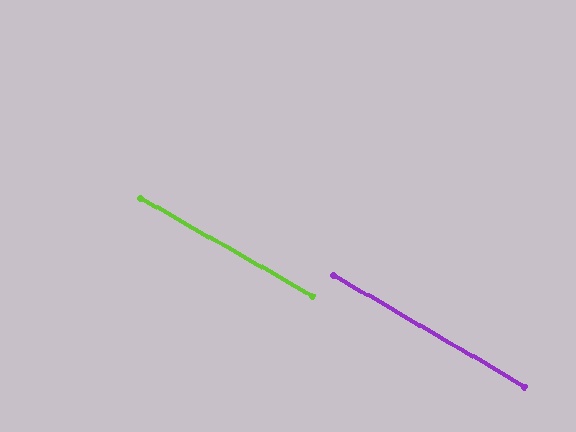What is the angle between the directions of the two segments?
Approximately 1 degree.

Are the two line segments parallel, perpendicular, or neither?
Parallel — their directions differ by only 0.7°.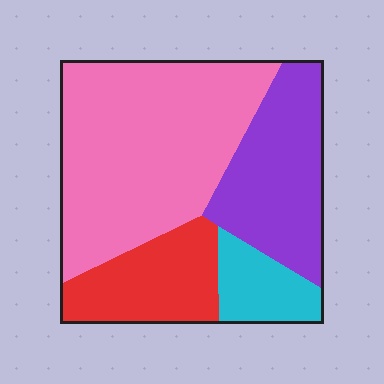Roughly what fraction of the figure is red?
Red takes up between a sixth and a third of the figure.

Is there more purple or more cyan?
Purple.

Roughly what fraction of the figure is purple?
Purple takes up less than a quarter of the figure.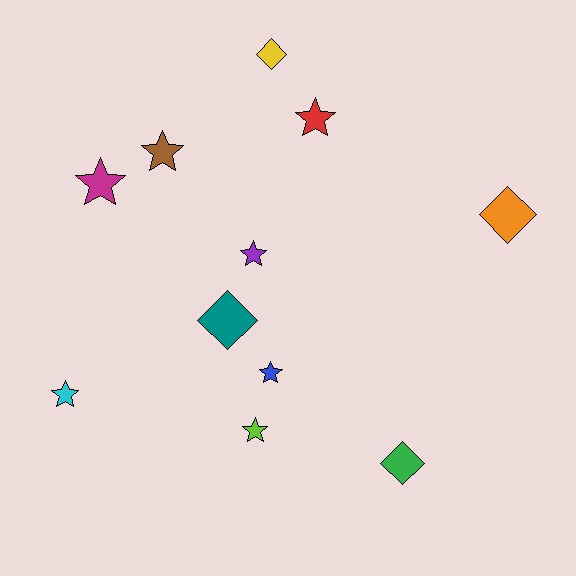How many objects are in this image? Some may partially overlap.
There are 11 objects.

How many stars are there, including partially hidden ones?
There are 7 stars.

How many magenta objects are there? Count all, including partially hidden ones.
There is 1 magenta object.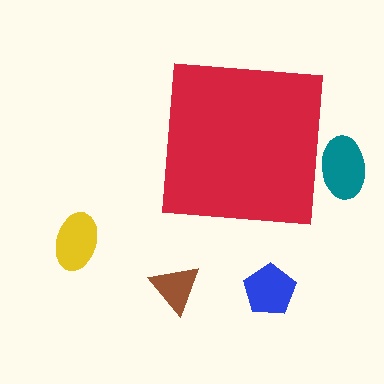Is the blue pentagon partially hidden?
No, the blue pentagon is fully visible.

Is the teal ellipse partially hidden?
Yes, the teal ellipse is partially hidden behind the red square.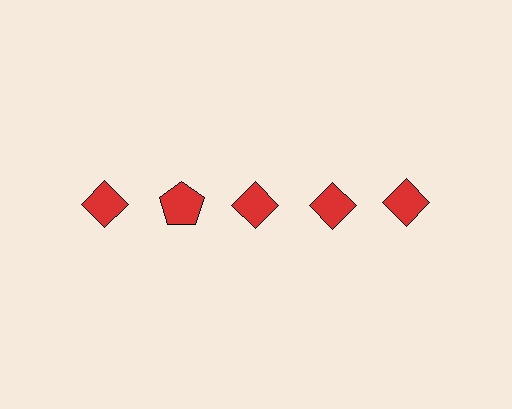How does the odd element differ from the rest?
It has a different shape: pentagon instead of diamond.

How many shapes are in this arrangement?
There are 5 shapes arranged in a grid pattern.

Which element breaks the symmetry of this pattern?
The red pentagon in the top row, second from left column breaks the symmetry. All other shapes are red diamonds.